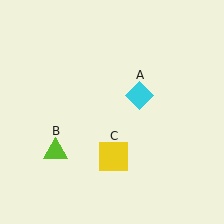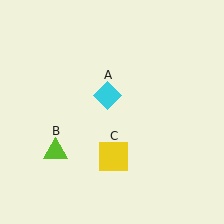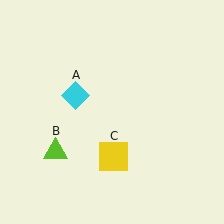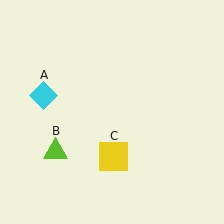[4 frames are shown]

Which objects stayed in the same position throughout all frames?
Lime triangle (object B) and yellow square (object C) remained stationary.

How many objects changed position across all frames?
1 object changed position: cyan diamond (object A).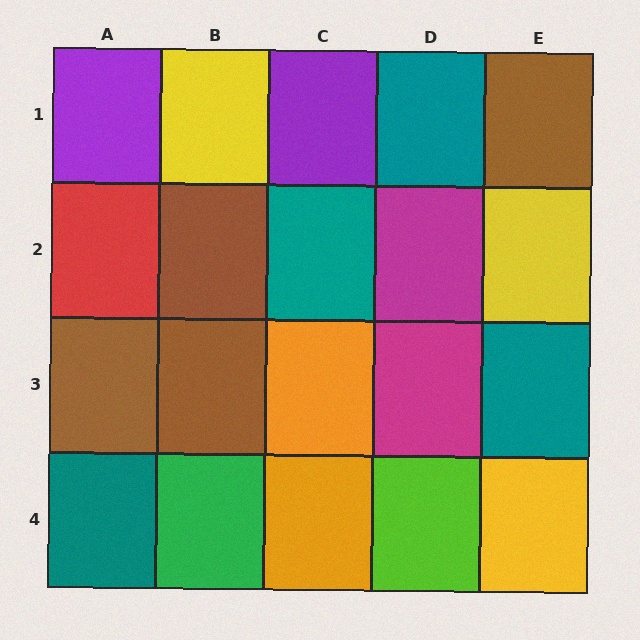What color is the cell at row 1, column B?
Yellow.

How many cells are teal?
4 cells are teal.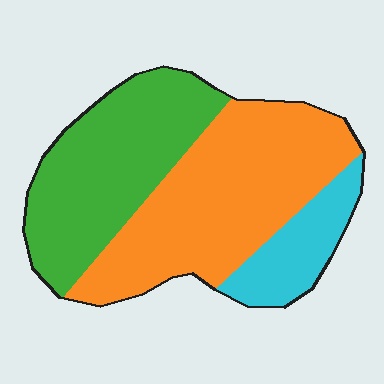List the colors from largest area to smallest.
From largest to smallest: orange, green, cyan.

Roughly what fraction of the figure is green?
Green covers roughly 40% of the figure.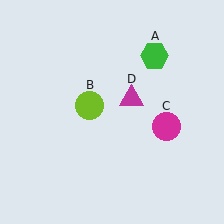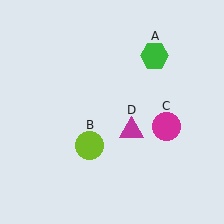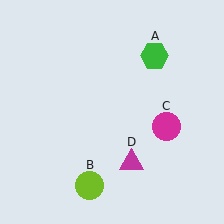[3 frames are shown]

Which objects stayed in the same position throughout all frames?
Green hexagon (object A) and magenta circle (object C) remained stationary.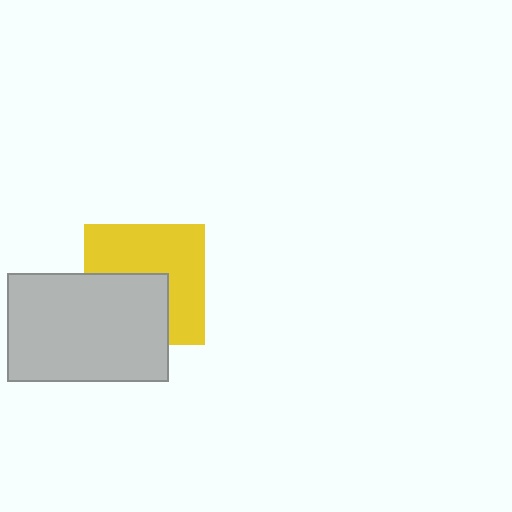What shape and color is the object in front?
The object in front is a light gray rectangle.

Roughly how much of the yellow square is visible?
About half of it is visible (roughly 58%).